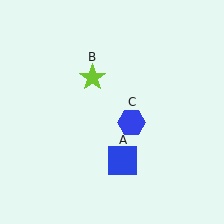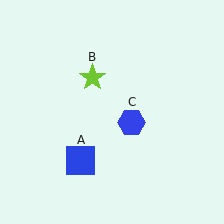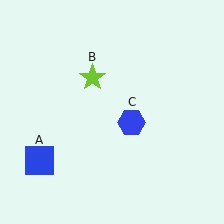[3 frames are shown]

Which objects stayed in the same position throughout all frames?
Lime star (object B) and blue hexagon (object C) remained stationary.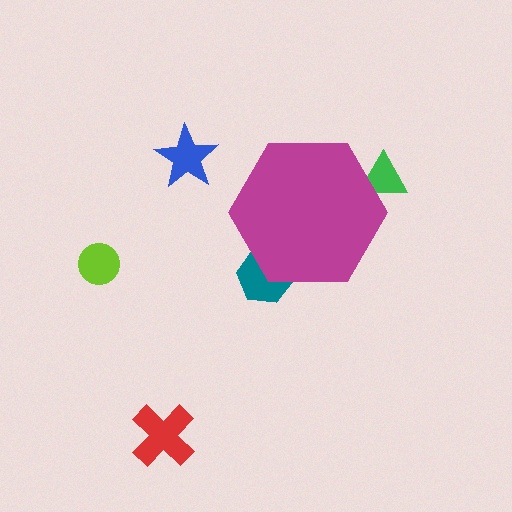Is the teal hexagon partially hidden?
Yes, the teal hexagon is partially hidden behind the magenta hexagon.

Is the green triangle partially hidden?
Yes, the green triangle is partially hidden behind the magenta hexagon.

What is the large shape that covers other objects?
A magenta hexagon.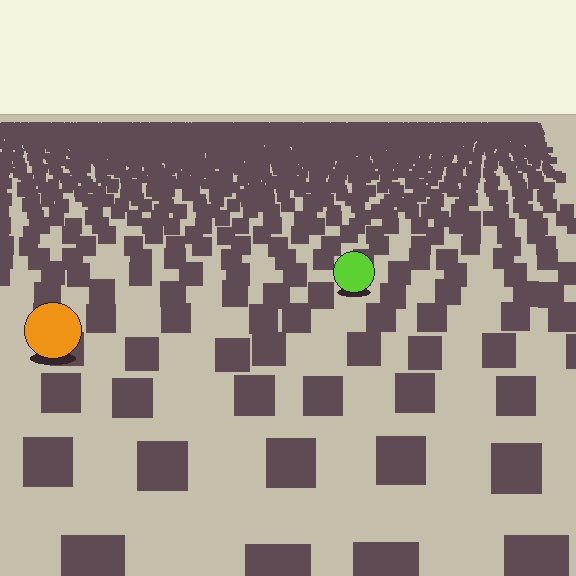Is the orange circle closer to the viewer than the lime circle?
Yes. The orange circle is closer — you can tell from the texture gradient: the ground texture is coarser near it.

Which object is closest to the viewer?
The orange circle is closest. The texture marks near it are larger and more spread out.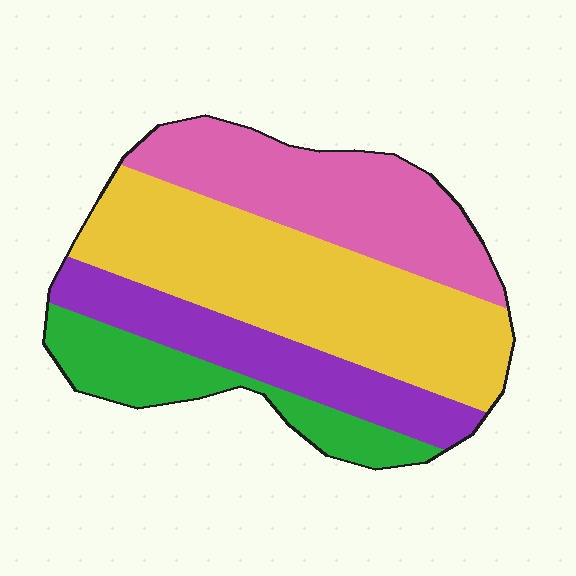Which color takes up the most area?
Yellow, at roughly 40%.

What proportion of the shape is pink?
Pink covers around 25% of the shape.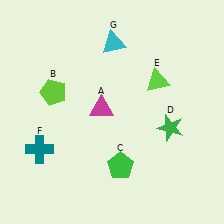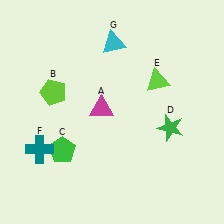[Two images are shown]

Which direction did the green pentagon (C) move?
The green pentagon (C) moved left.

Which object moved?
The green pentagon (C) moved left.